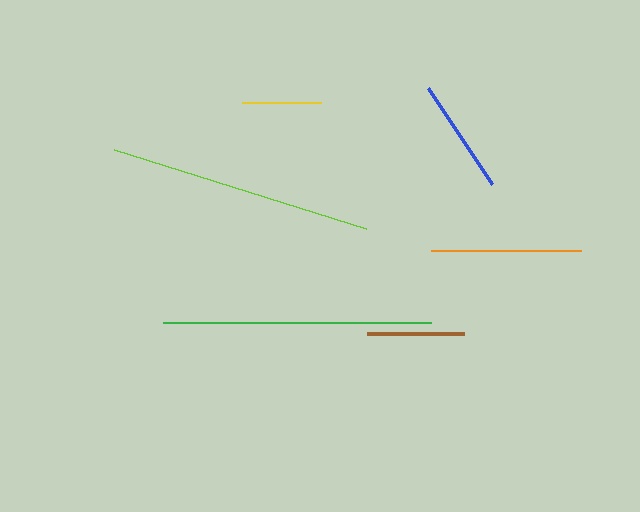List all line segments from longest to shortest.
From longest to shortest: green, lime, orange, blue, brown, yellow.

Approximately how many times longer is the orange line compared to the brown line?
The orange line is approximately 1.5 times the length of the brown line.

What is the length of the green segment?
The green segment is approximately 267 pixels long.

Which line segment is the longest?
The green line is the longest at approximately 267 pixels.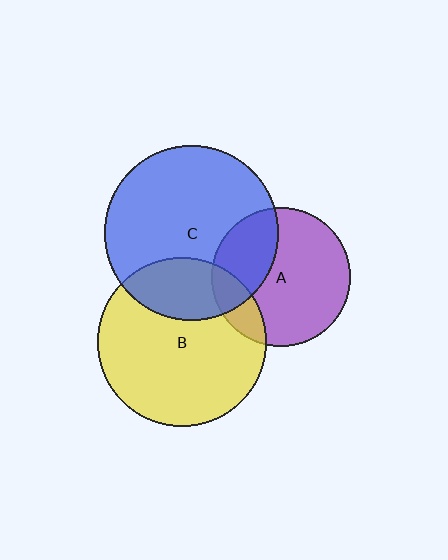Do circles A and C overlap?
Yes.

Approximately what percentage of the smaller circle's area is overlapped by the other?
Approximately 30%.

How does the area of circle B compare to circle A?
Approximately 1.5 times.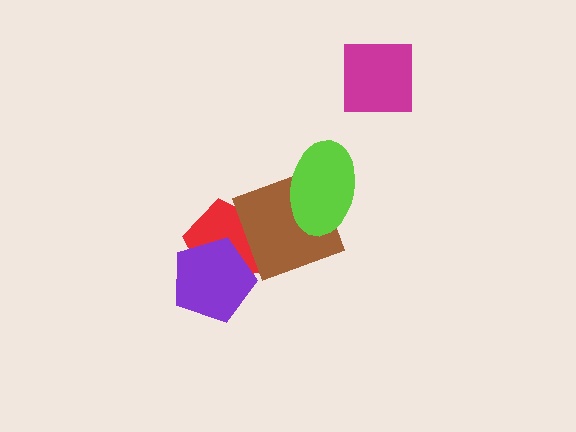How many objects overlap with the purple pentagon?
1 object overlaps with the purple pentagon.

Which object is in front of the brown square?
The lime ellipse is in front of the brown square.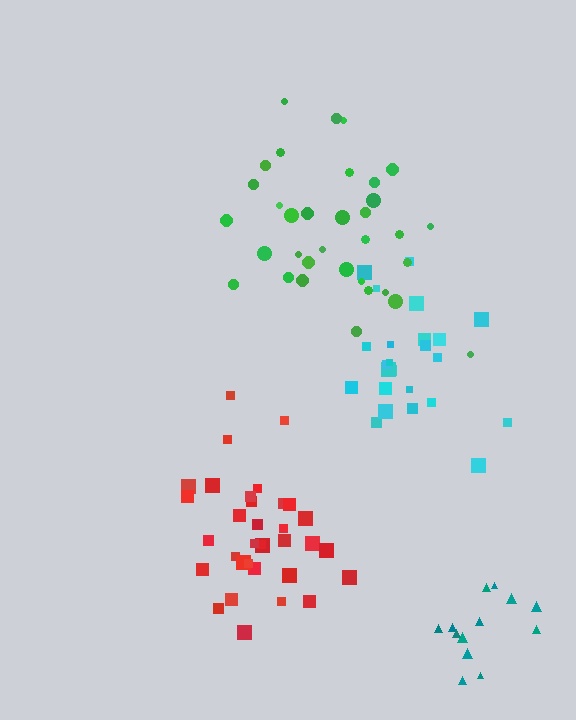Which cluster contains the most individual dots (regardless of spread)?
Green (34).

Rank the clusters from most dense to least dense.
red, cyan, teal, green.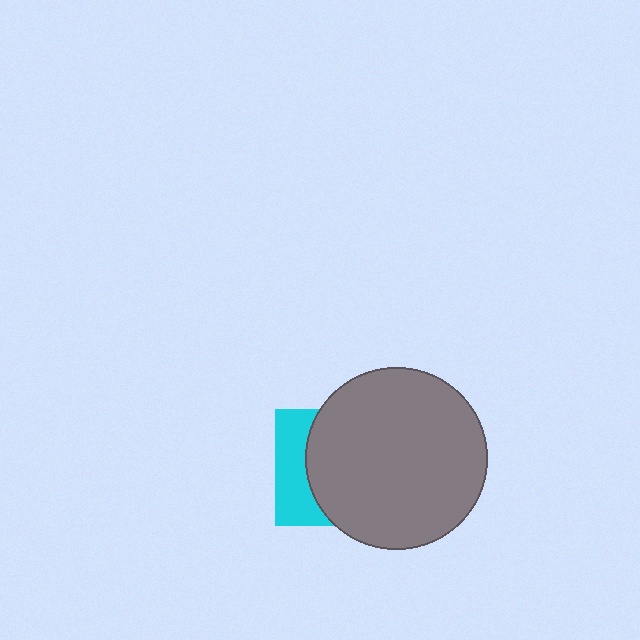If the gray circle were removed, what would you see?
You would see the complete cyan square.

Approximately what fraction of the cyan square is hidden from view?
Roughly 68% of the cyan square is hidden behind the gray circle.